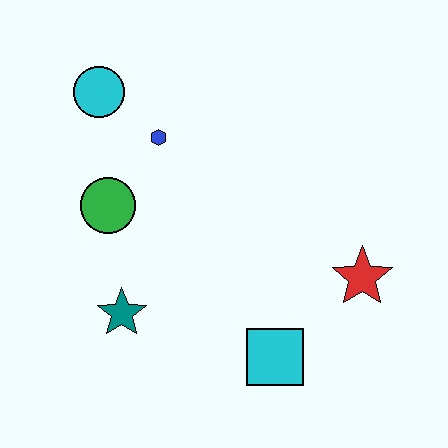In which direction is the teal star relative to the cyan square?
The teal star is to the left of the cyan square.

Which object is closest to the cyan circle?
The blue hexagon is closest to the cyan circle.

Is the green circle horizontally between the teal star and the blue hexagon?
No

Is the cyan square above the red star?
No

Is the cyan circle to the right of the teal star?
No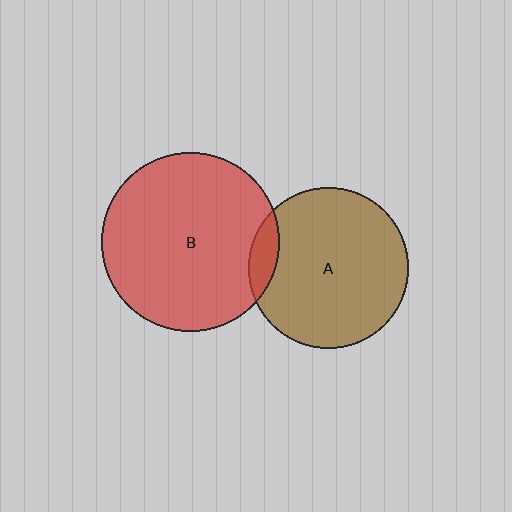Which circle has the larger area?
Circle B (red).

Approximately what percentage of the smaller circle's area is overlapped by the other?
Approximately 10%.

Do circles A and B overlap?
Yes.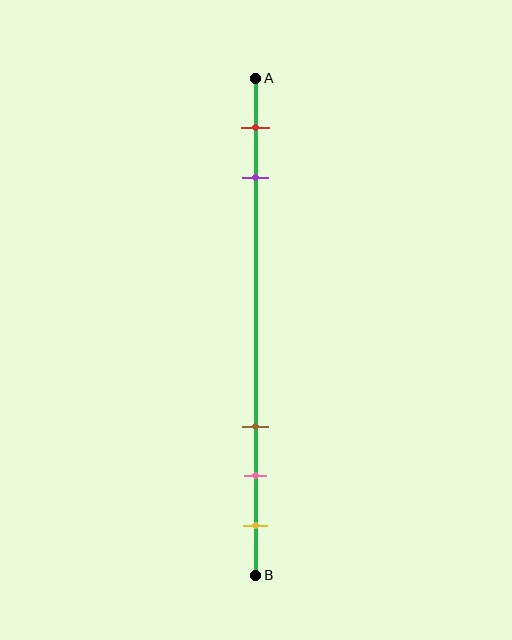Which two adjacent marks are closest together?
The pink and yellow marks are the closest adjacent pair.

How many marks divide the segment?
There are 5 marks dividing the segment.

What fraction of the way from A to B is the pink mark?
The pink mark is approximately 80% (0.8) of the way from A to B.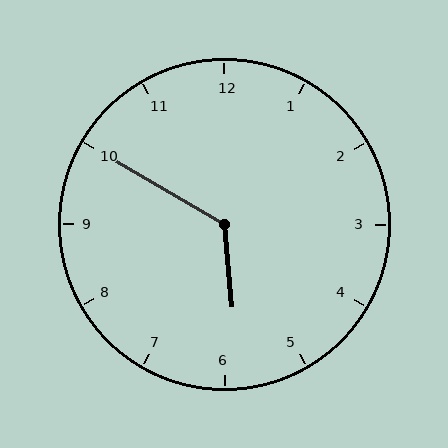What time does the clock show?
5:50.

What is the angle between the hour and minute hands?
Approximately 125 degrees.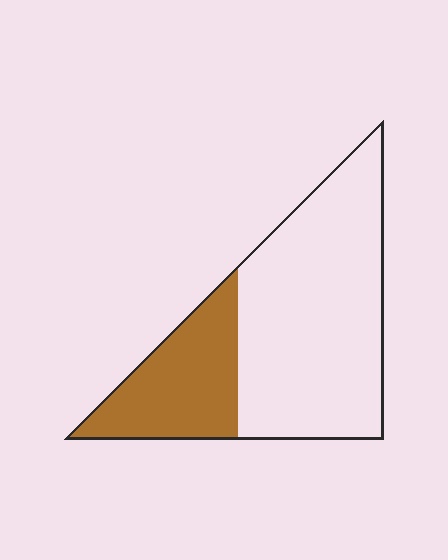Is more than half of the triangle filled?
No.